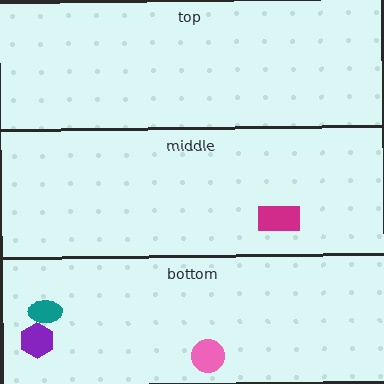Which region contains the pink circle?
The bottom region.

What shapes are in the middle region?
The magenta rectangle.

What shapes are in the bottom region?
The teal ellipse, the purple hexagon, the pink circle.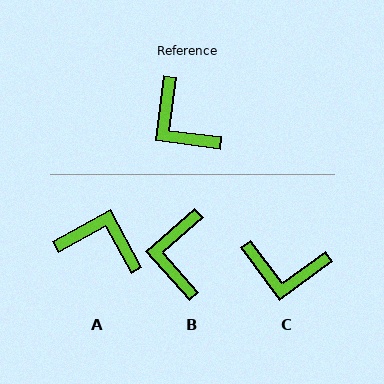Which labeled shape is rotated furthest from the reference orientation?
A, about 144 degrees away.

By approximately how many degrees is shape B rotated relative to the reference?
Approximately 41 degrees clockwise.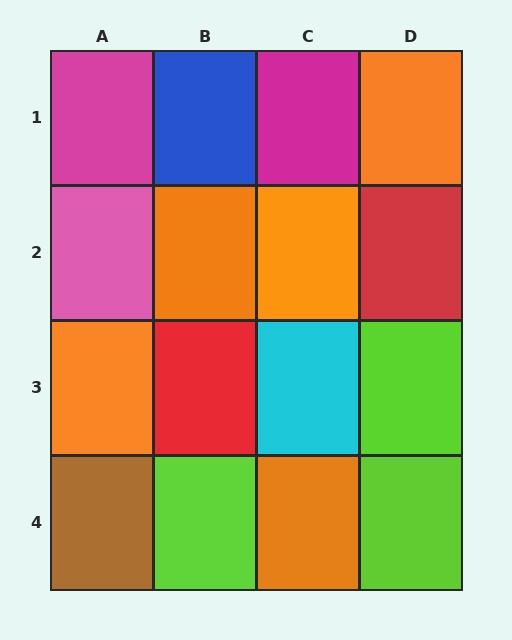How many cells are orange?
5 cells are orange.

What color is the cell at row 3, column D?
Lime.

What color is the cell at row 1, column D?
Orange.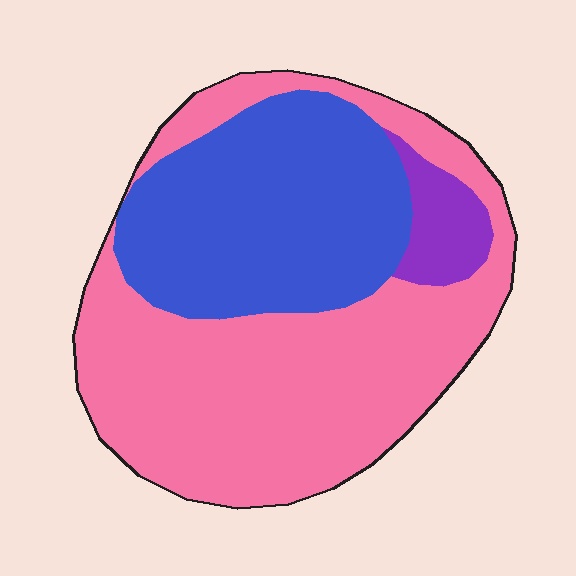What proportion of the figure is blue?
Blue covers around 35% of the figure.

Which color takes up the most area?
Pink, at roughly 55%.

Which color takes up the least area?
Purple, at roughly 5%.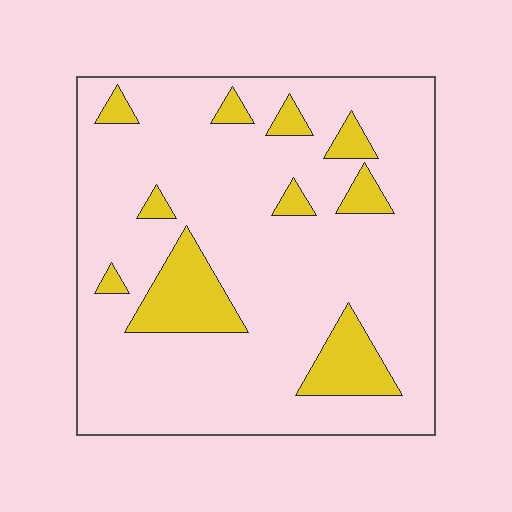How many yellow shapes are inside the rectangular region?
10.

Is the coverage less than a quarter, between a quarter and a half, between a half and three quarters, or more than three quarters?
Less than a quarter.